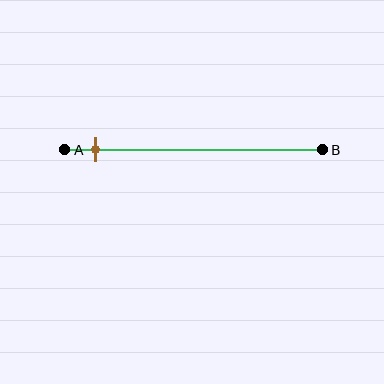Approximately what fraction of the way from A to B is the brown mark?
The brown mark is approximately 10% of the way from A to B.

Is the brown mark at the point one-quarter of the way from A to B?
No, the mark is at about 10% from A, not at the 25% one-quarter point.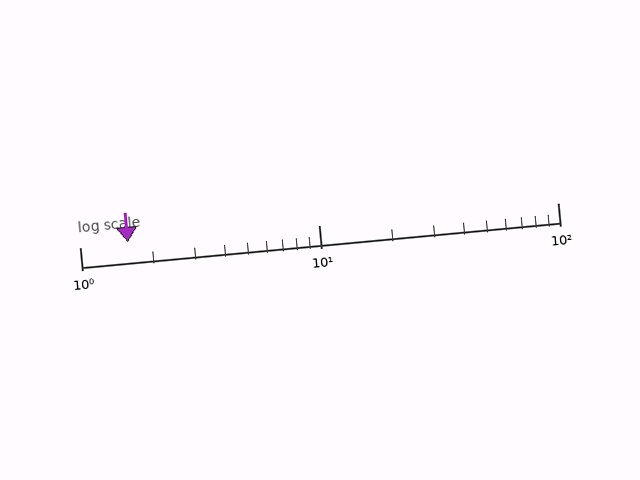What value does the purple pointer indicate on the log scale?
The pointer indicates approximately 1.6.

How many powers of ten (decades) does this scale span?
The scale spans 2 decades, from 1 to 100.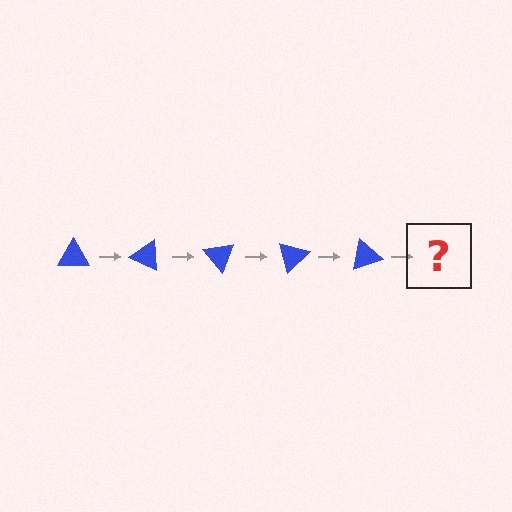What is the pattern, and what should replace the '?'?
The pattern is that the triangle rotates 25 degrees each step. The '?' should be a blue triangle rotated 125 degrees.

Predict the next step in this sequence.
The next step is a blue triangle rotated 125 degrees.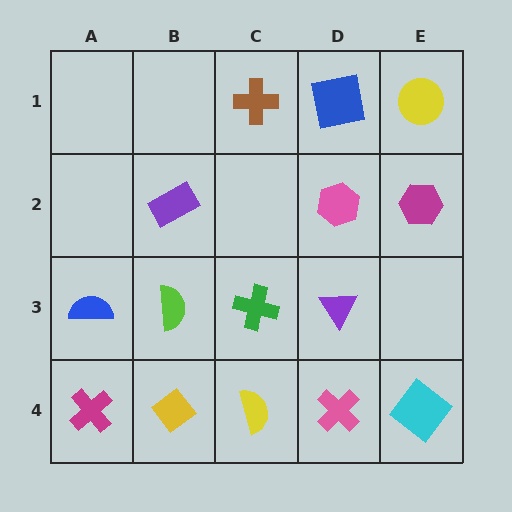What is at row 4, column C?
A yellow semicircle.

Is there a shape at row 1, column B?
No, that cell is empty.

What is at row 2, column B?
A purple rectangle.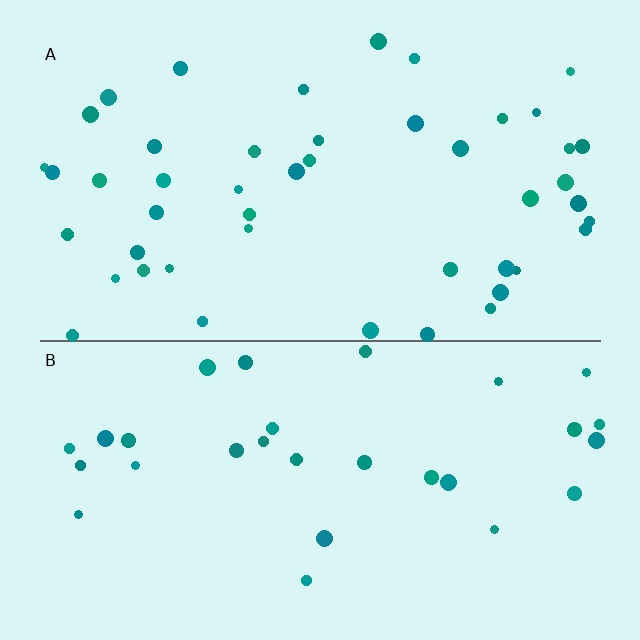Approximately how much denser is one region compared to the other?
Approximately 1.5× — region A over region B.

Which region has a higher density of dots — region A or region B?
A (the top).